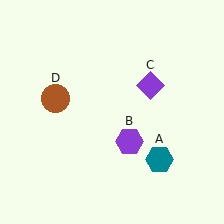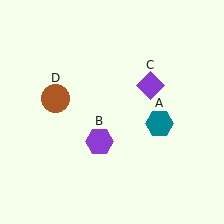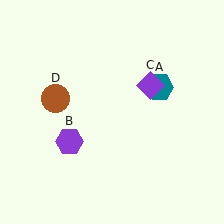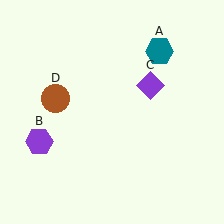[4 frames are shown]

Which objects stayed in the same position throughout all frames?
Purple diamond (object C) and brown circle (object D) remained stationary.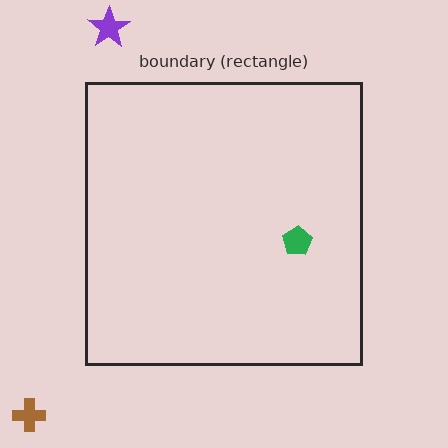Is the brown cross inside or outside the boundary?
Outside.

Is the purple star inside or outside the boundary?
Outside.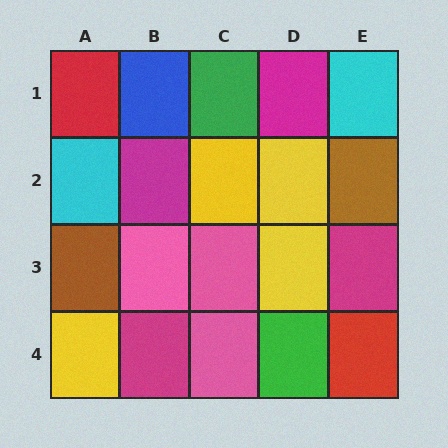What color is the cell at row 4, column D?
Green.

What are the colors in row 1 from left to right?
Red, blue, green, magenta, cyan.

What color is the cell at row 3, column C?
Pink.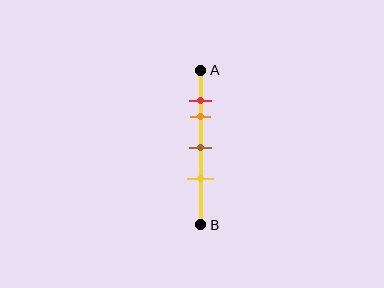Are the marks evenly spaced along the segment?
No, the marks are not evenly spaced.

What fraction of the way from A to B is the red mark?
The red mark is approximately 20% (0.2) of the way from A to B.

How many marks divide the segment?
There are 4 marks dividing the segment.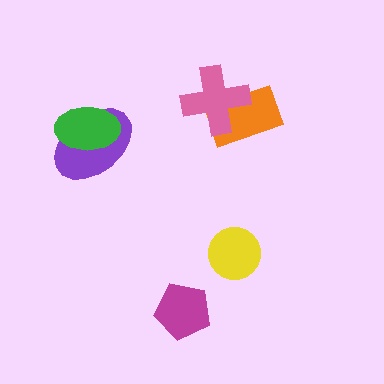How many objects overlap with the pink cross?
1 object overlaps with the pink cross.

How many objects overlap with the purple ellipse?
1 object overlaps with the purple ellipse.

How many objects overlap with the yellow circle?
0 objects overlap with the yellow circle.